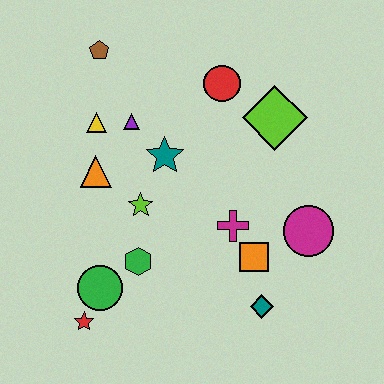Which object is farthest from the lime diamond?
The red star is farthest from the lime diamond.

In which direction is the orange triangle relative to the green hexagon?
The orange triangle is above the green hexagon.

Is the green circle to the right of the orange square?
No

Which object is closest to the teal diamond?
The orange square is closest to the teal diamond.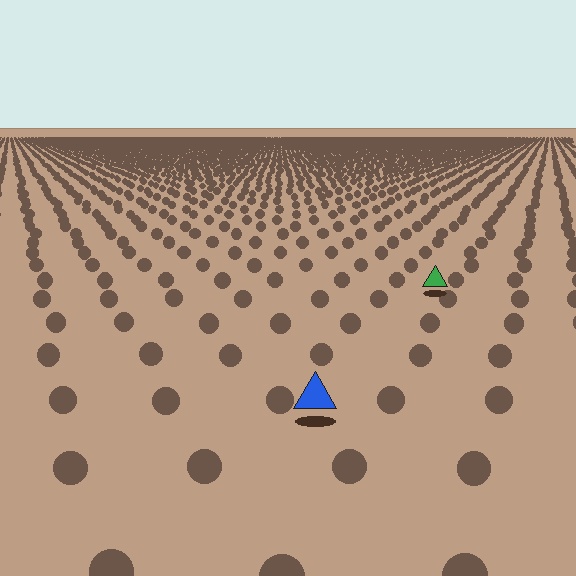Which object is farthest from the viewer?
The green triangle is farthest from the viewer. It appears smaller and the ground texture around it is denser.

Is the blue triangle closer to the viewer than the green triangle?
Yes. The blue triangle is closer — you can tell from the texture gradient: the ground texture is coarser near it.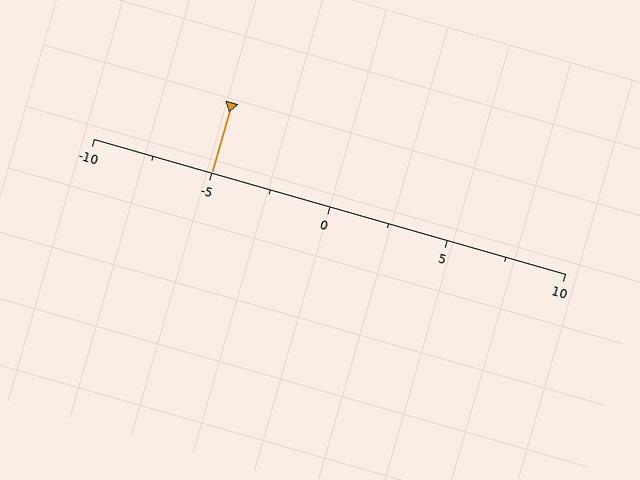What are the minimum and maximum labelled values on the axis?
The axis runs from -10 to 10.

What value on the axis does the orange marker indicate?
The marker indicates approximately -5.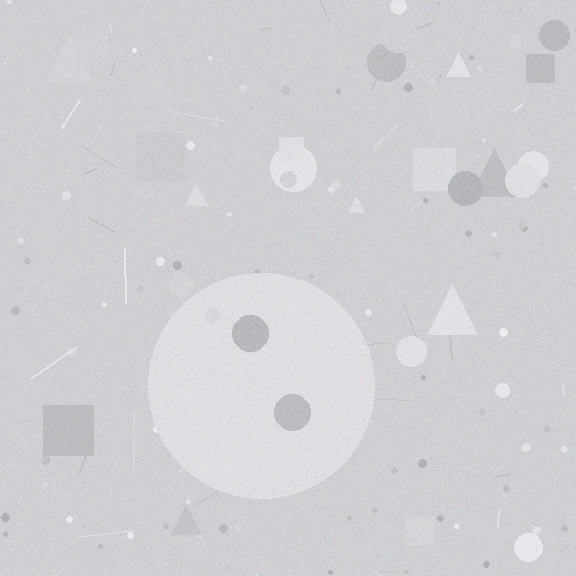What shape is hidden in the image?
A circle is hidden in the image.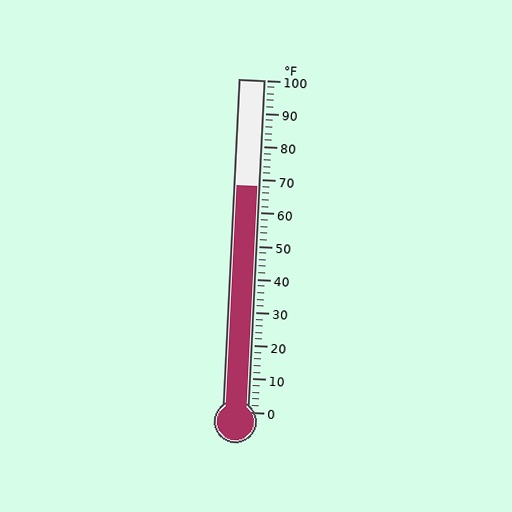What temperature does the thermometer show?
The thermometer shows approximately 68°F.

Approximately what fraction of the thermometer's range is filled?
The thermometer is filled to approximately 70% of its range.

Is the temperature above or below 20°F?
The temperature is above 20°F.